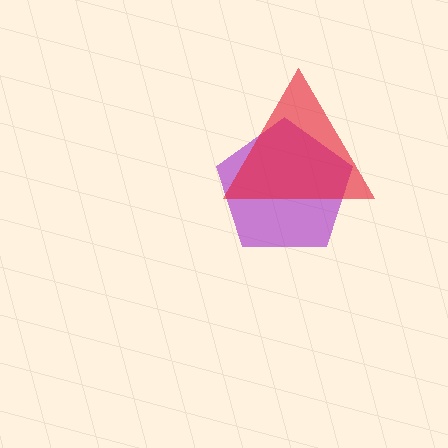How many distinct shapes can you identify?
There are 2 distinct shapes: a purple pentagon, a red triangle.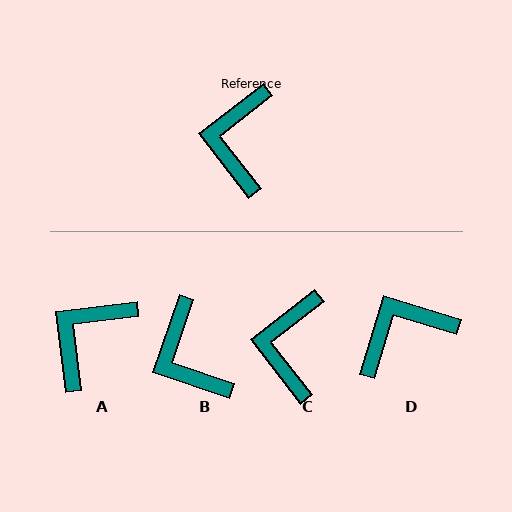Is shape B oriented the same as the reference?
No, it is off by about 33 degrees.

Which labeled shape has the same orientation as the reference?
C.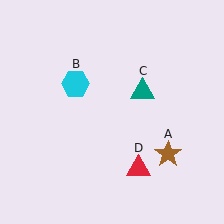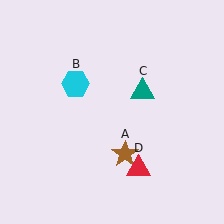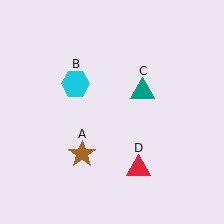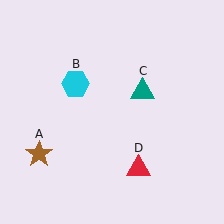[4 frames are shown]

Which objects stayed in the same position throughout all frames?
Cyan hexagon (object B) and teal triangle (object C) and red triangle (object D) remained stationary.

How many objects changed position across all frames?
1 object changed position: brown star (object A).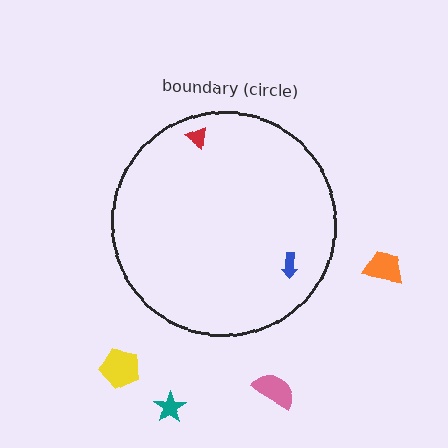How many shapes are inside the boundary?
2 inside, 4 outside.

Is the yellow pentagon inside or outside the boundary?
Outside.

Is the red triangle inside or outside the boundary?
Inside.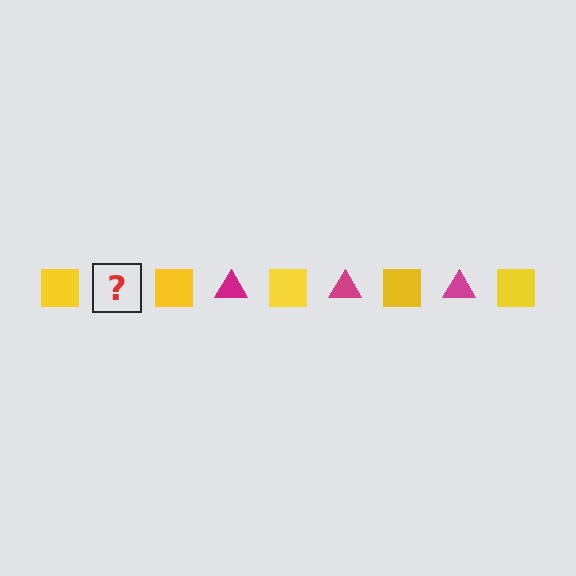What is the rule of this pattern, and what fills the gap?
The rule is that the pattern alternates between yellow square and magenta triangle. The gap should be filled with a magenta triangle.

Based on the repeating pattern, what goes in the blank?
The blank should be a magenta triangle.